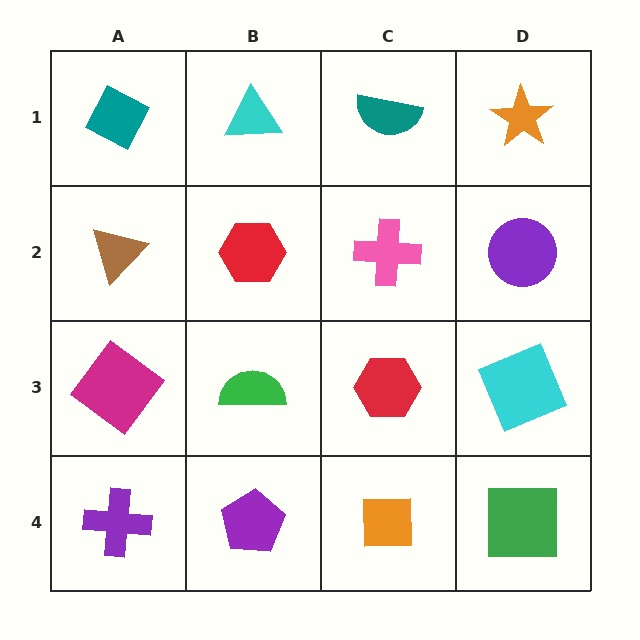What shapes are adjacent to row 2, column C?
A teal semicircle (row 1, column C), a red hexagon (row 3, column C), a red hexagon (row 2, column B), a purple circle (row 2, column D).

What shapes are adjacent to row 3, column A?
A brown triangle (row 2, column A), a purple cross (row 4, column A), a green semicircle (row 3, column B).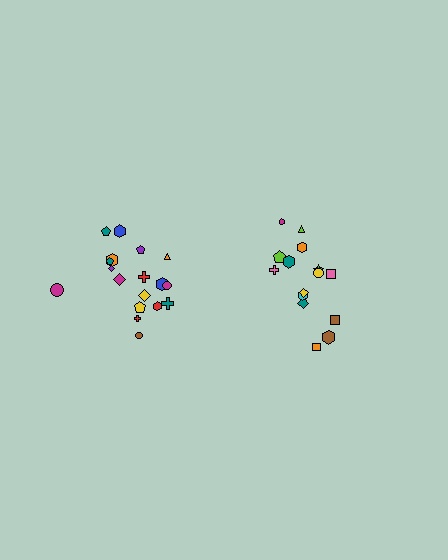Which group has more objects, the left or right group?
The left group.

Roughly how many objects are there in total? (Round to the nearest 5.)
Roughly 35 objects in total.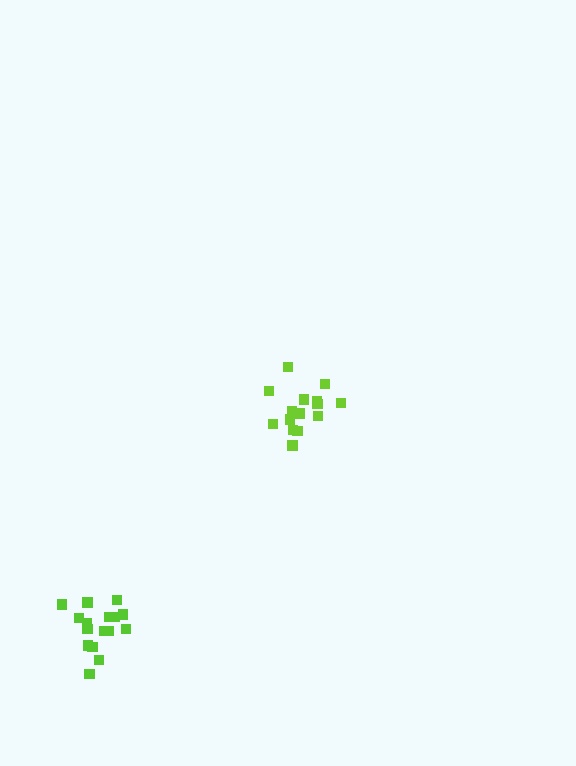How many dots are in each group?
Group 1: 15 dots, Group 2: 16 dots (31 total).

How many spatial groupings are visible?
There are 2 spatial groupings.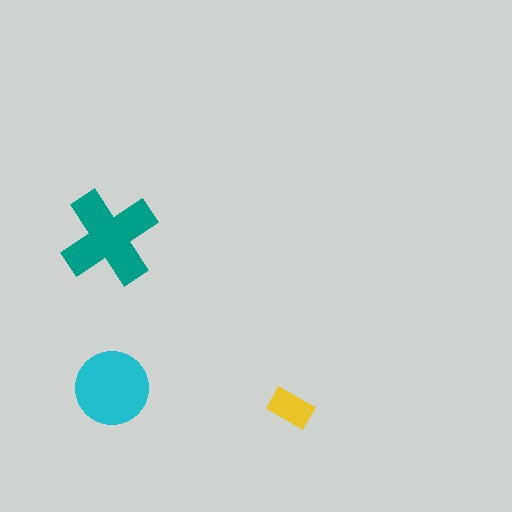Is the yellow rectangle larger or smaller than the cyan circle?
Smaller.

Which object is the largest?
The teal cross.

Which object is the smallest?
The yellow rectangle.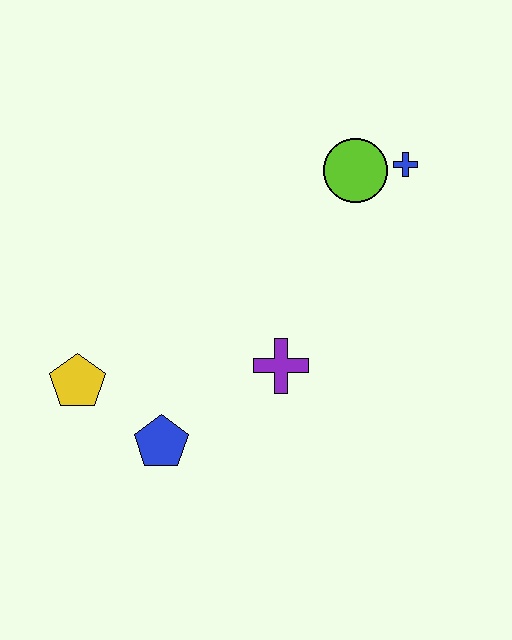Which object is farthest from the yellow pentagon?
The blue cross is farthest from the yellow pentagon.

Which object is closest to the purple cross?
The blue pentagon is closest to the purple cross.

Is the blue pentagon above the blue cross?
No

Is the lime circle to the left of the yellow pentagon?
No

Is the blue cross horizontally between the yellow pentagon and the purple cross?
No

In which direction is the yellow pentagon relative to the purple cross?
The yellow pentagon is to the left of the purple cross.